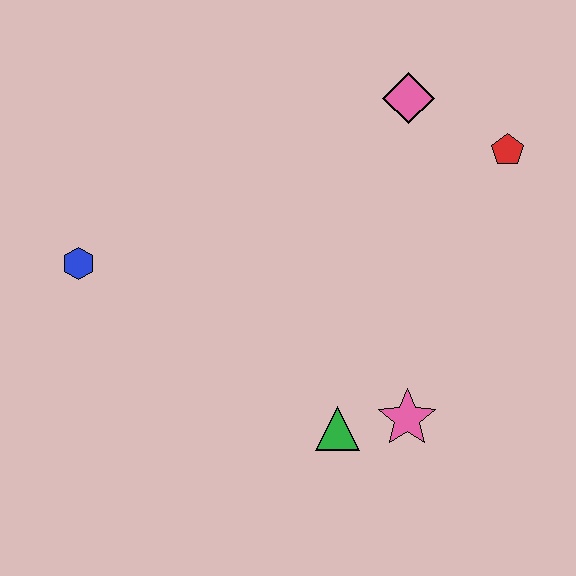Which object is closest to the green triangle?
The pink star is closest to the green triangle.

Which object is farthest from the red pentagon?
The blue hexagon is farthest from the red pentagon.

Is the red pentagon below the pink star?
No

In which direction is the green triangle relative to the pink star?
The green triangle is to the left of the pink star.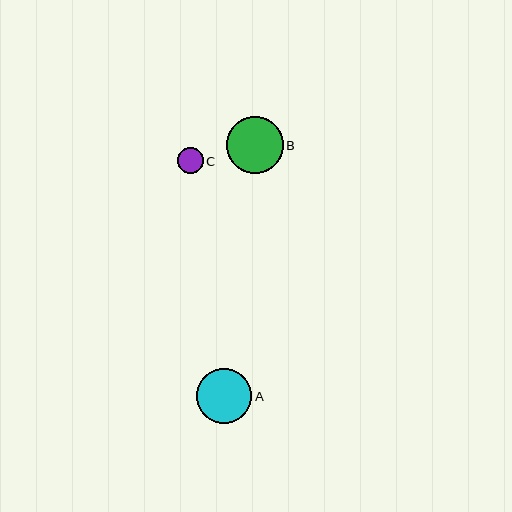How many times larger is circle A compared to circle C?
Circle A is approximately 2.1 times the size of circle C.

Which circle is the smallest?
Circle C is the smallest with a size of approximately 26 pixels.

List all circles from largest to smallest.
From largest to smallest: B, A, C.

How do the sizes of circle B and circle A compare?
Circle B and circle A are approximately the same size.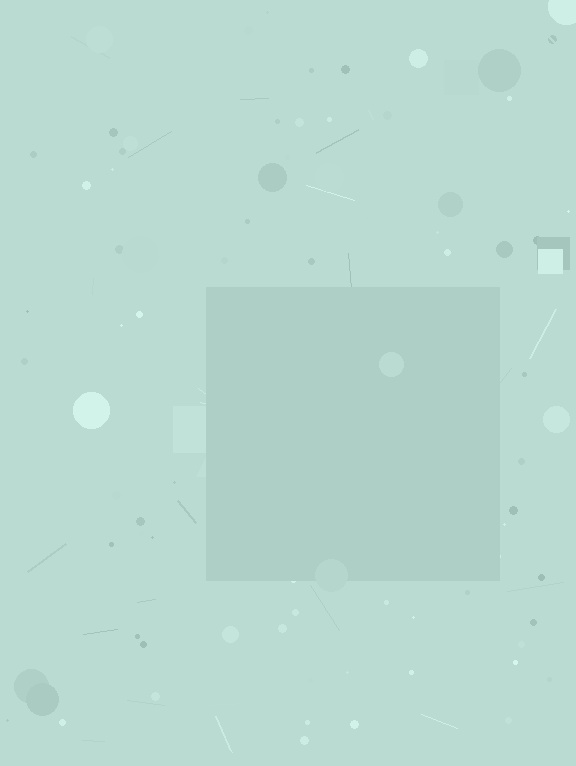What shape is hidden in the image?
A square is hidden in the image.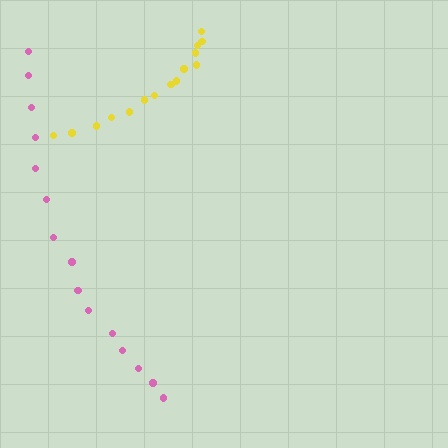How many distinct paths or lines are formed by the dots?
There are 2 distinct paths.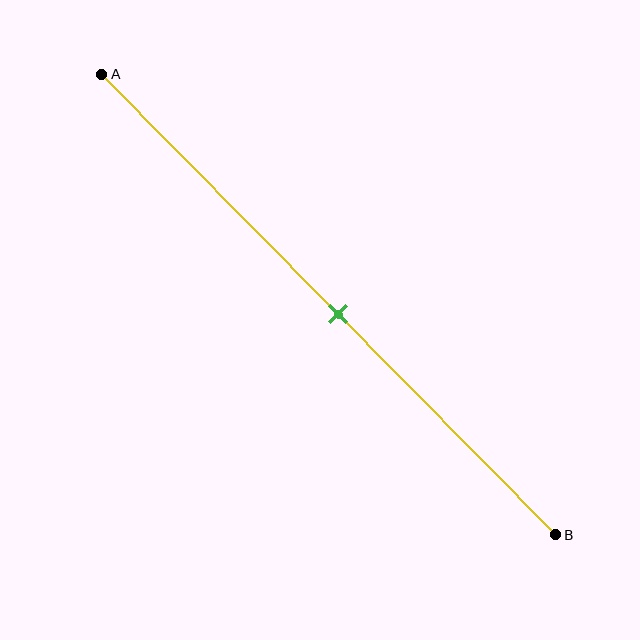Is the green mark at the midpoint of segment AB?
Yes, the mark is approximately at the midpoint.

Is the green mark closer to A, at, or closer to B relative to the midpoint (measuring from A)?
The green mark is approximately at the midpoint of segment AB.